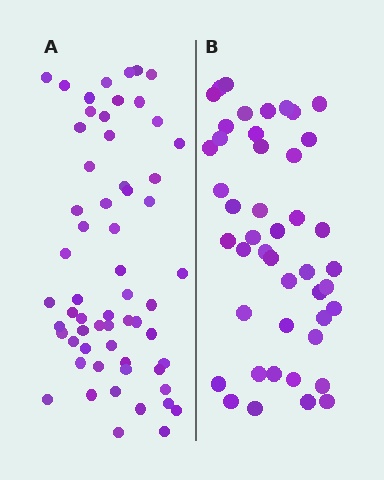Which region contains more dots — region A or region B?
Region A (the left region) has more dots.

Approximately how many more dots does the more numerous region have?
Region A has approximately 15 more dots than region B.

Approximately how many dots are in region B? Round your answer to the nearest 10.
About 40 dots. (The exact count is 45, which rounds to 40.)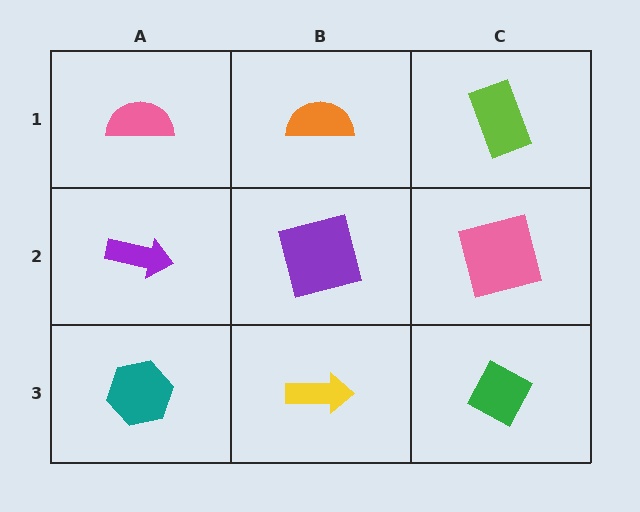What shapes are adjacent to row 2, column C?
A lime rectangle (row 1, column C), a green diamond (row 3, column C), a purple square (row 2, column B).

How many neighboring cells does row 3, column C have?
2.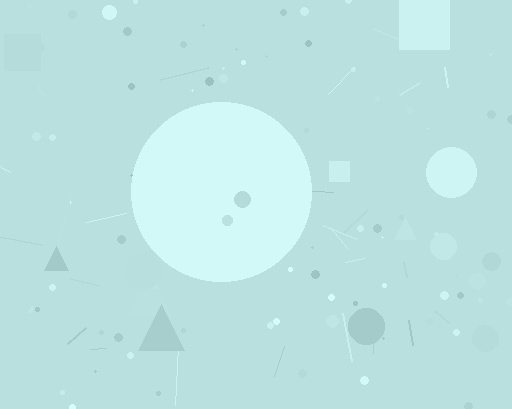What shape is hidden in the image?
A circle is hidden in the image.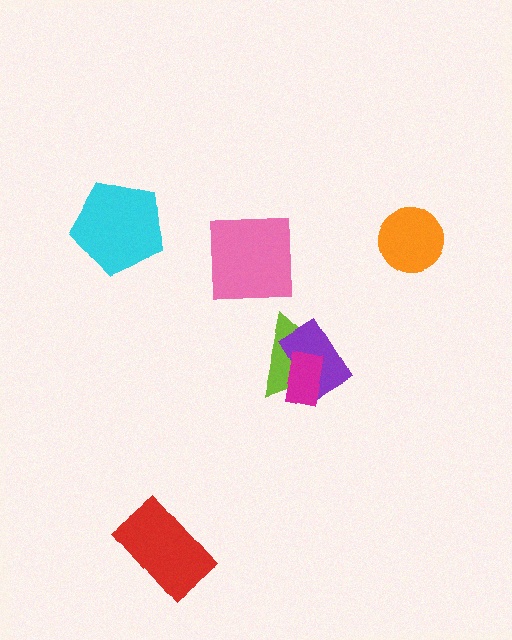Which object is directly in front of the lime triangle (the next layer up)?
The purple rectangle is directly in front of the lime triangle.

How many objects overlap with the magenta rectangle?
2 objects overlap with the magenta rectangle.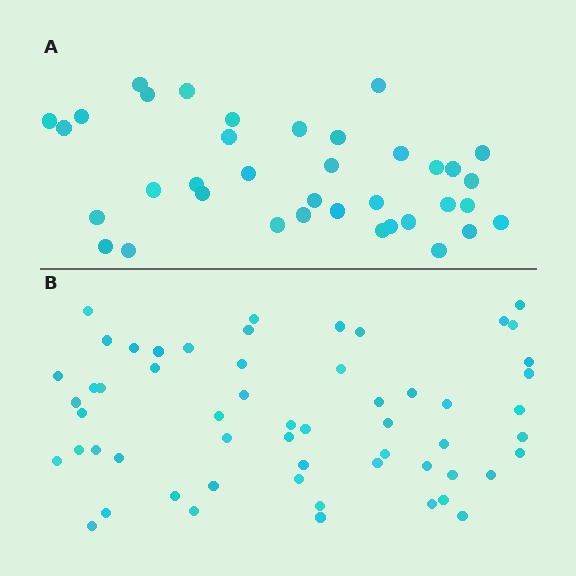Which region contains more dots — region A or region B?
Region B (the bottom region) has more dots.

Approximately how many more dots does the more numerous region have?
Region B has approximately 20 more dots than region A.